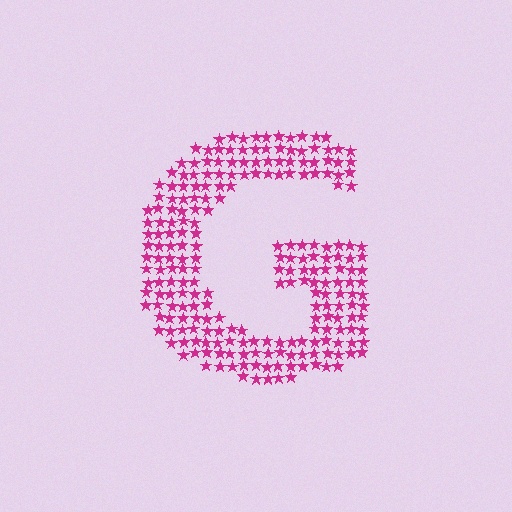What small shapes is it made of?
It is made of small stars.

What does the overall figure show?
The overall figure shows the letter G.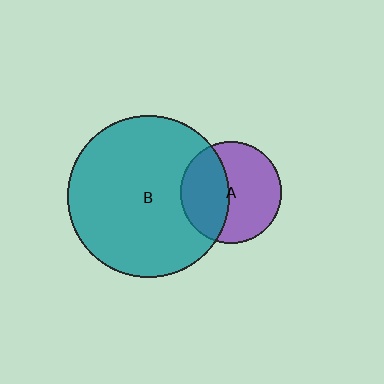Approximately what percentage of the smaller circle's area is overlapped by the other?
Approximately 40%.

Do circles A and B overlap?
Yes.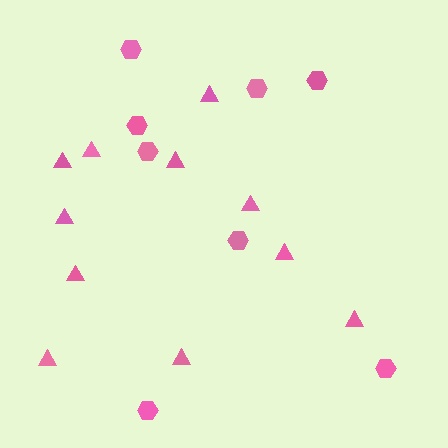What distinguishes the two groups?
There are 2 groups: one group of hexagons (8) and one group of triangles (11).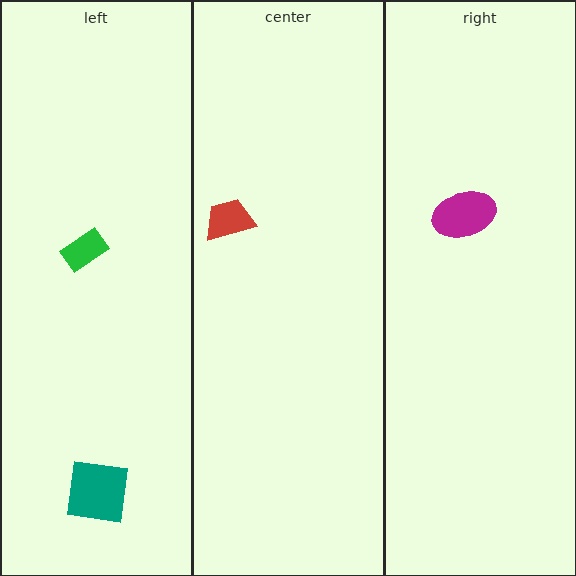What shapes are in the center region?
The red trapezoid.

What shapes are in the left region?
The teal square, the green rectangle.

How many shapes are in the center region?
1.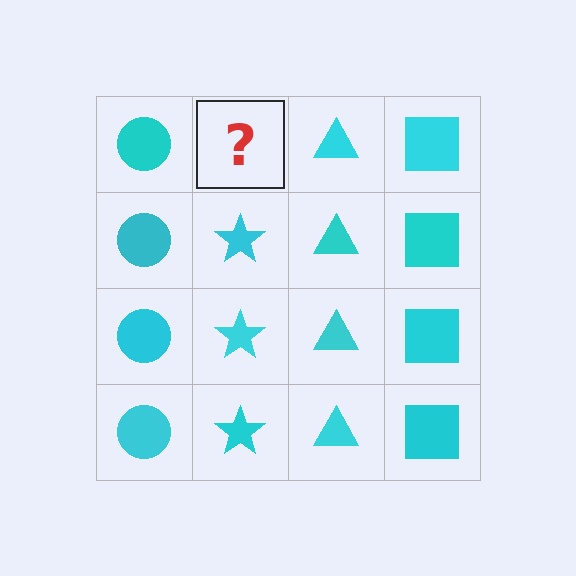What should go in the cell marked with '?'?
The missing cell should contain a cyan star.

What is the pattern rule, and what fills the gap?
The rule is that each column has a consistent shape. The gap should be filled with a cyan star.